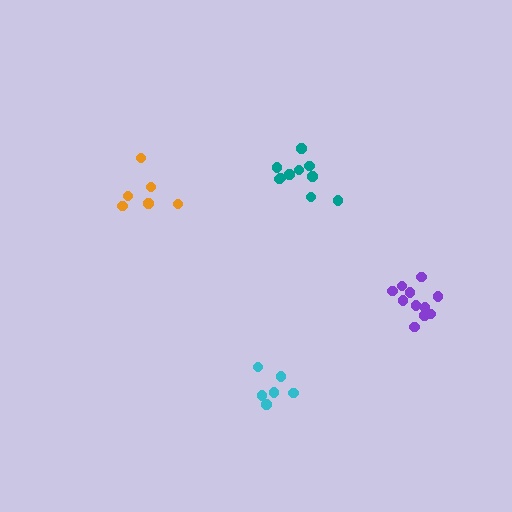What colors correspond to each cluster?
The clusters are colored: purple, teal, cyan, orange.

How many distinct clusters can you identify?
There are 4 distinct clusters.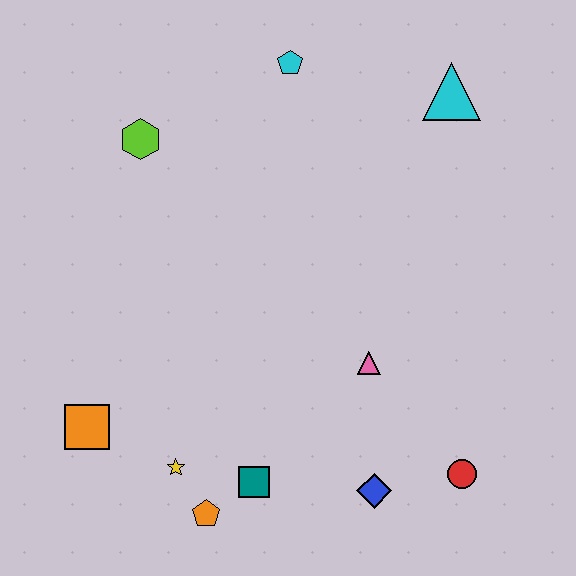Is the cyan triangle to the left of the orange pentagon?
No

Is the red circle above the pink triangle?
No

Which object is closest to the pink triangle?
The blue diamond is closest to the pink triangle.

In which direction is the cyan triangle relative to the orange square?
The cyan triangle is to the right of the orange square.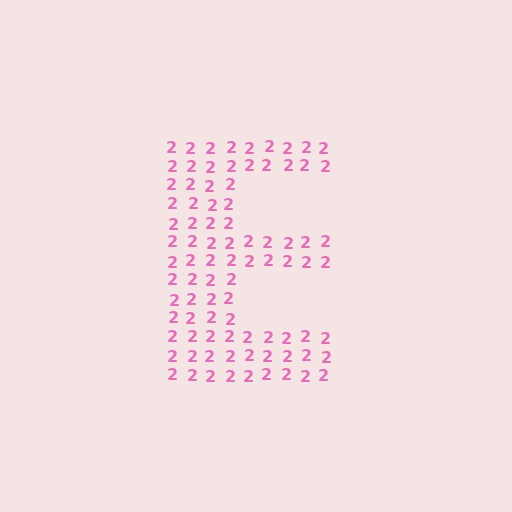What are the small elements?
The small elements are digit 2's.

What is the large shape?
The large shape is the letter E.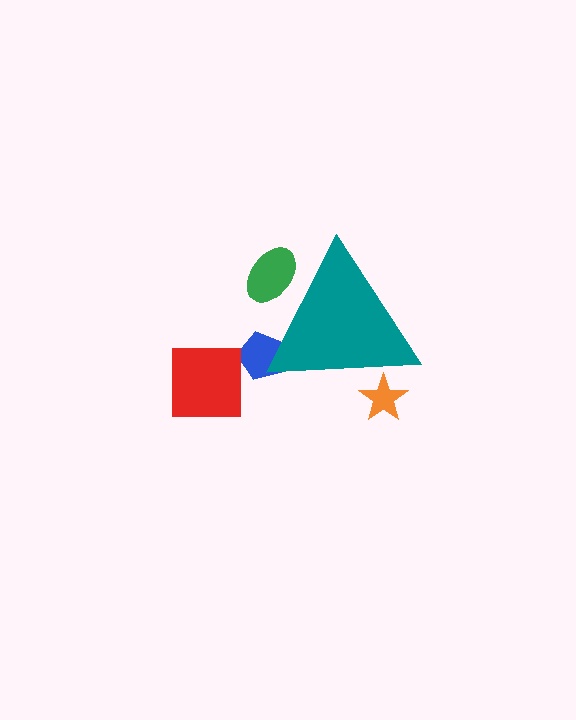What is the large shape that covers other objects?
A teal triangle.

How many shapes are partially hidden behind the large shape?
3 shapes are partially hidden.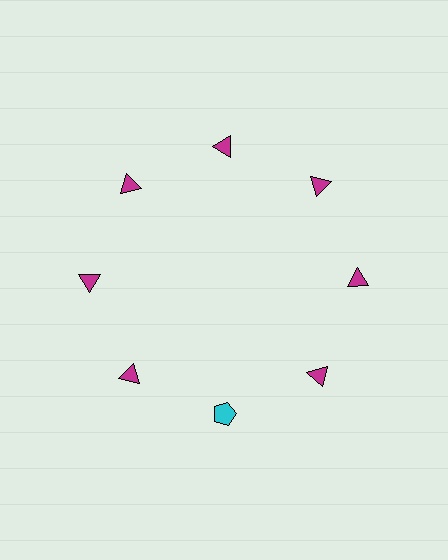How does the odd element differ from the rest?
It differs in both color (cyan instead of magenta) and shape (pentagon instead of triangle).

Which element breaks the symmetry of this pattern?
The cyan pentagon at roughly the 6 o'clock position breaks the symmetry. All other shapes are magenta triangles.